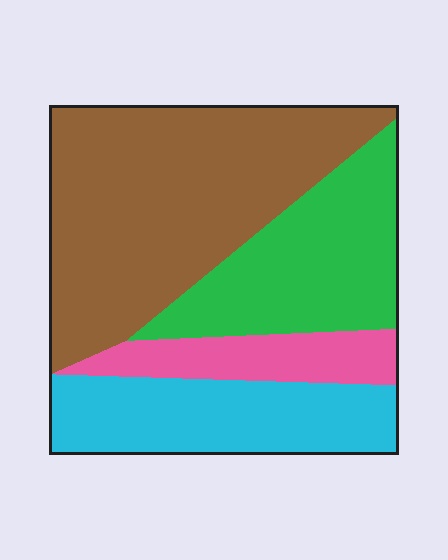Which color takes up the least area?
Pink, at roughly 10%.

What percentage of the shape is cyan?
Cyan covers roughly 20% of the shape.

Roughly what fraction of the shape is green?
Green takes up about one quarter (1/4) of the shape.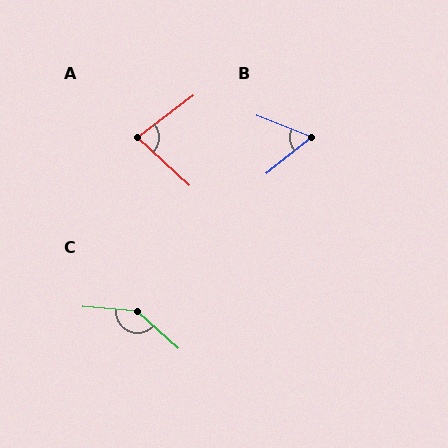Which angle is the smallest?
B, at approximately 60 degrees.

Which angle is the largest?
C, at approximately 142 degrees.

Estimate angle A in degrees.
Approximately 79 degrees.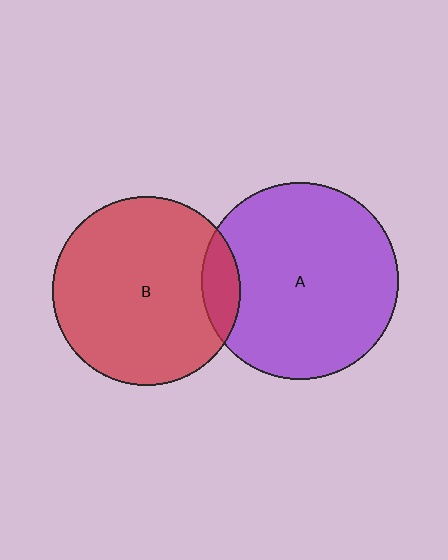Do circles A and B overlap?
Yes.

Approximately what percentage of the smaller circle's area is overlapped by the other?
Approximately 10%.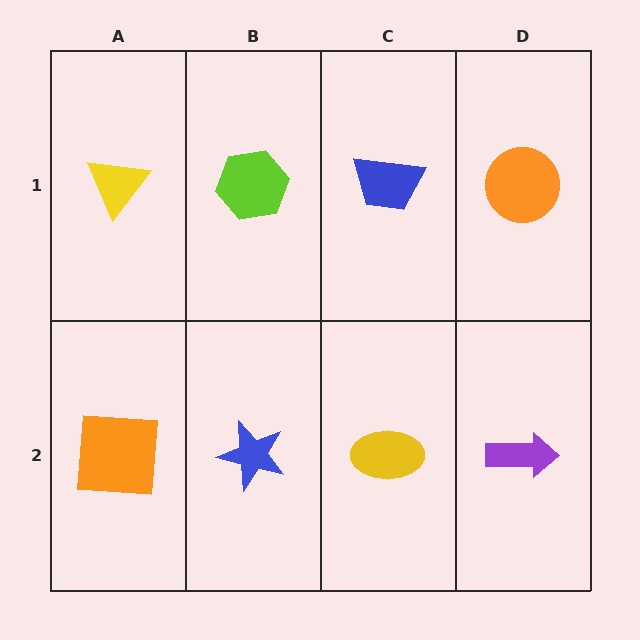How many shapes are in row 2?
4 shapes.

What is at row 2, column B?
A blue star.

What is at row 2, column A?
An orange square.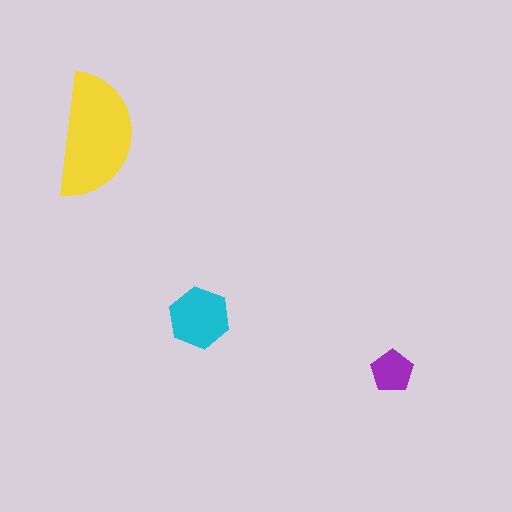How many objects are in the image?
There are 3 objects in the image.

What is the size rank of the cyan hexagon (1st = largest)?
2nd.